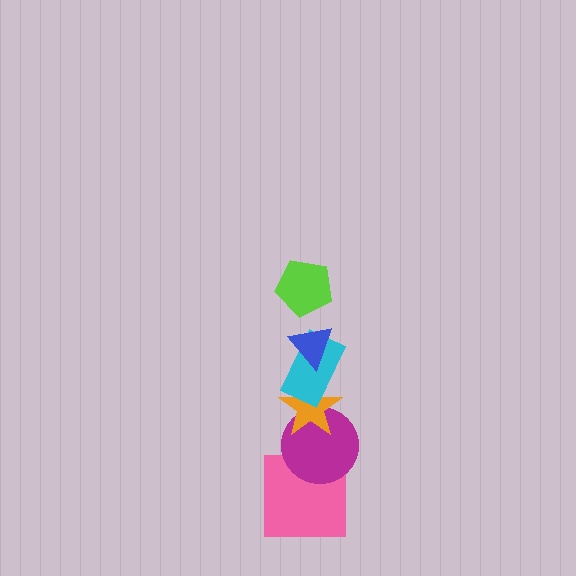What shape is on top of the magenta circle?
The orange star is on top of the magenta circle.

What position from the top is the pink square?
The pink square is 6th from the top.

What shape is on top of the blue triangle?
The lime pentagon is on top of the blue triangle.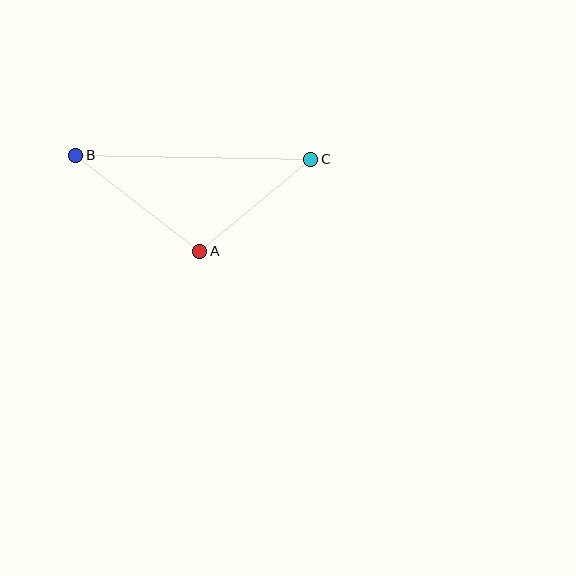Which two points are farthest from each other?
Points B and C are farthest from each other.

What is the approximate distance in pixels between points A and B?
The distance between A and B is approximately 157 pixels.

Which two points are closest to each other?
Points A and C are closest to each other.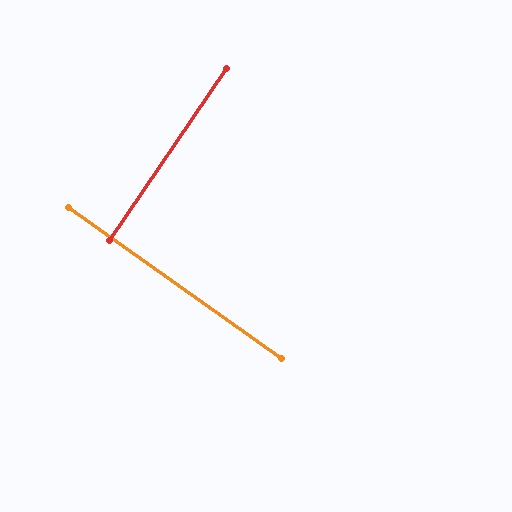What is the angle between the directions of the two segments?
Approximately 89 degrees.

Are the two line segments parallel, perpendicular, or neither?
Perpendicular — they meet at approximately 89°.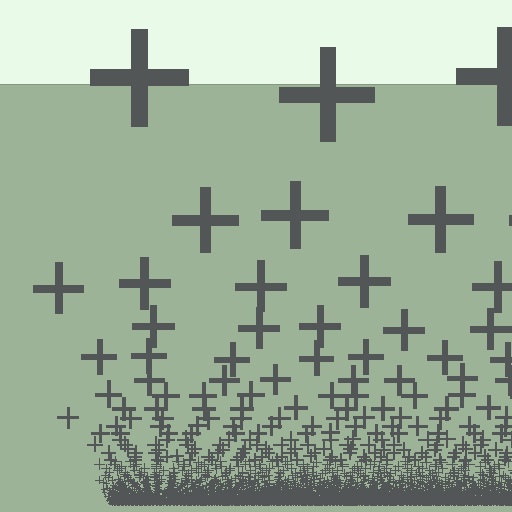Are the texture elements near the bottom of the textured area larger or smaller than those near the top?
Smaller. The gradient is inverted — elements near the bottom are smaller and denser.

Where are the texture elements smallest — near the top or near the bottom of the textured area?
Near the bottom.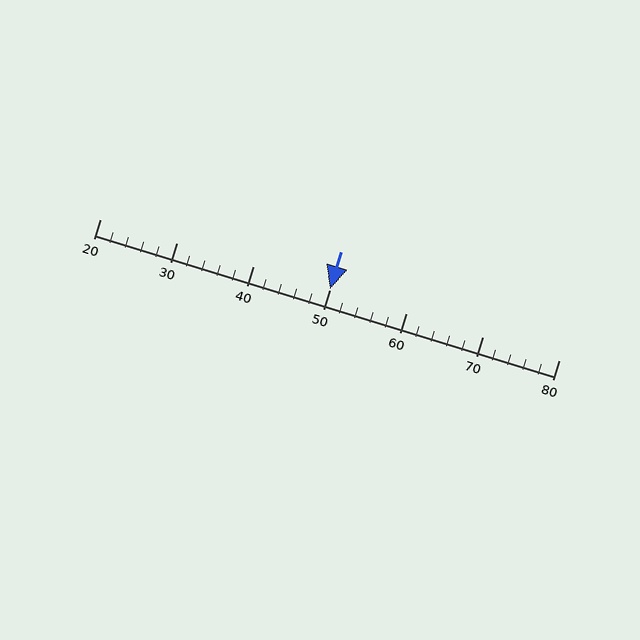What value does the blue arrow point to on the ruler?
The blue arrow points to approximately 50.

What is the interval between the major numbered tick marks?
The major tick marks are spaced 10 units apart.